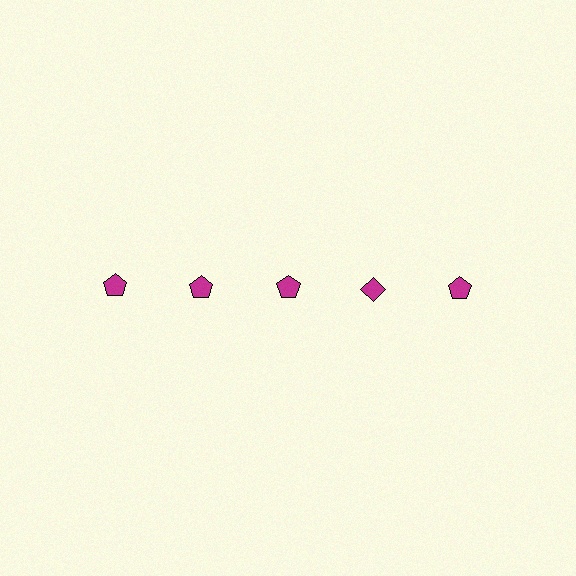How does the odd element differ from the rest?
It has a different shape: diamond instead of pentagon.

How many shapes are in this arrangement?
There are 5 shapes arranged in a grid pattern.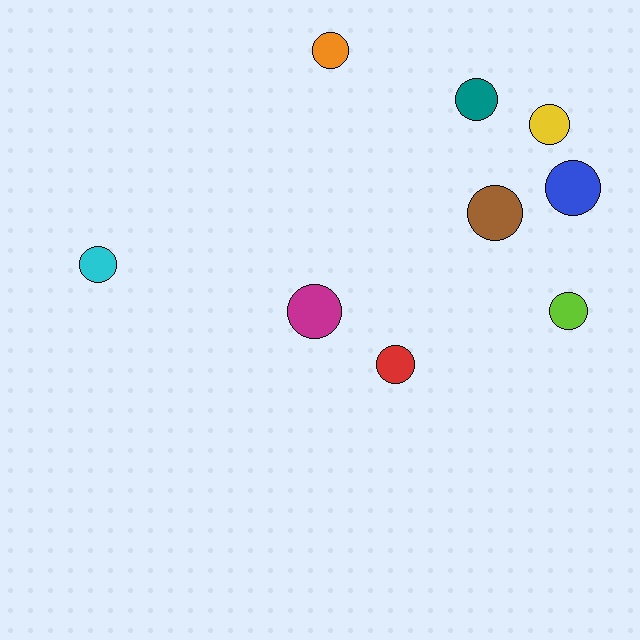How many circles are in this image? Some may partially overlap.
There are 9 circles.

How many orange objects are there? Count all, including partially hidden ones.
There is 1 orange object.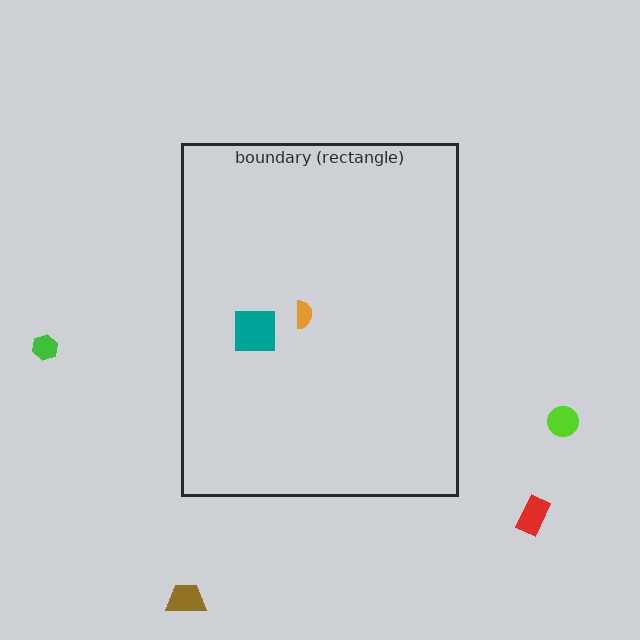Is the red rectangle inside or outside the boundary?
Outside.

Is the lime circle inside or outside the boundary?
Outside.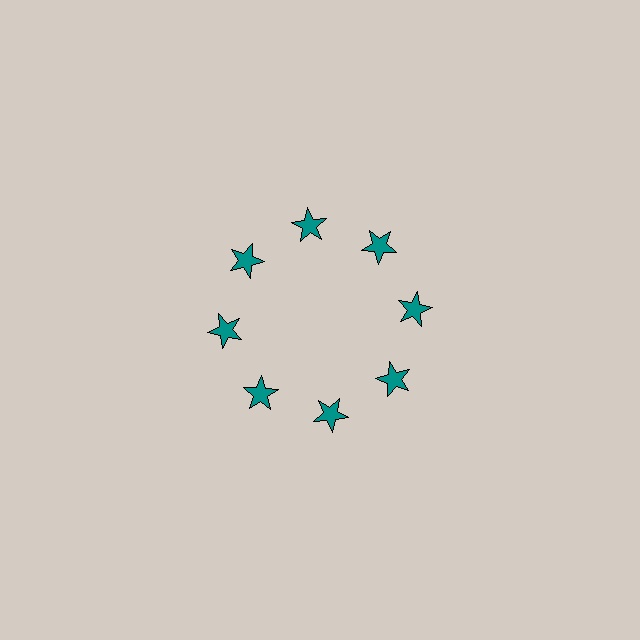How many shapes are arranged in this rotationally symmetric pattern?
There are 8 shapes, arranged in 8 groups of 1.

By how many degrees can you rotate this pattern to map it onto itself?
The pattern maps onto itself every 45 degrees of rotation.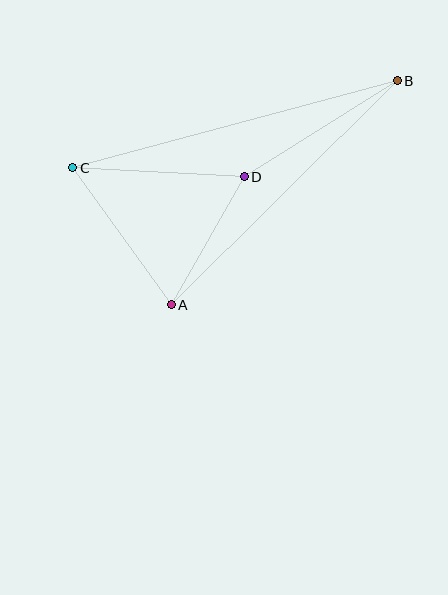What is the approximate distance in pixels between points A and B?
The distance between A and B is approximately 318 pixels.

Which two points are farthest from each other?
Points B and C are farthest from each other.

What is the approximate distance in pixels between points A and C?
The distance between A and C is approximately 169 pixels.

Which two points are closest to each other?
Points A and D are closest to each other.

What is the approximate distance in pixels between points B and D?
The distance between B and D is approximately 181 pixels.